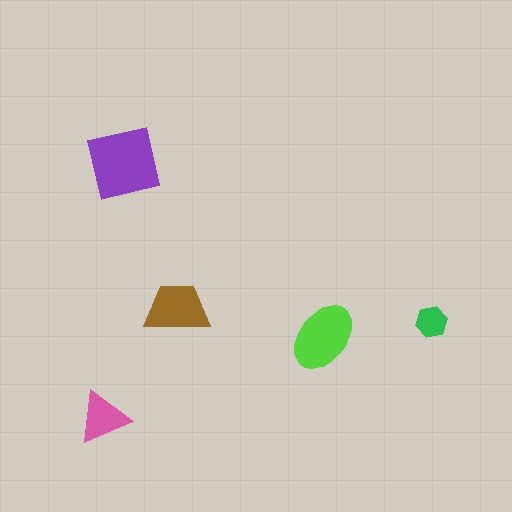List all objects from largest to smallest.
The purple square, the lime ellipse, the brown trapezoid, the pink triangle, the green hexagon.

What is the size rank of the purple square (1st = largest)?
1st.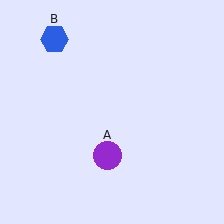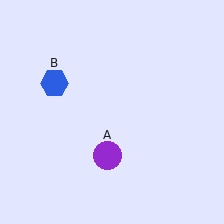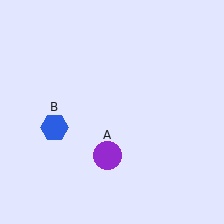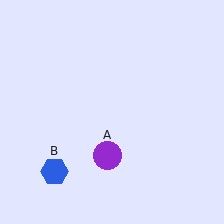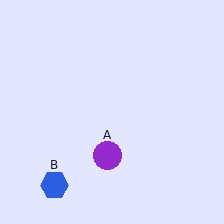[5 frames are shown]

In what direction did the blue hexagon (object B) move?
The blue hexagon (object B) moved down.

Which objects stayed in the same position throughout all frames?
Purple circle (object A) remained stationary.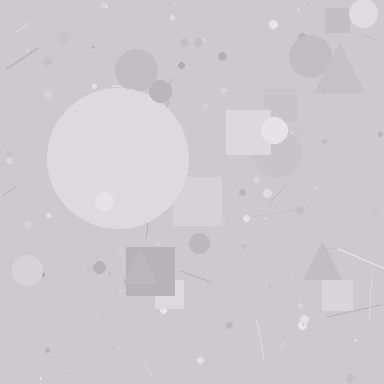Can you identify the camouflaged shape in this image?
The camouflaged shape is a circle.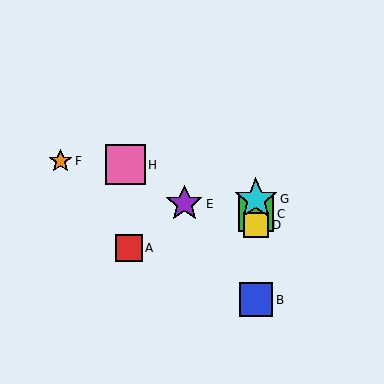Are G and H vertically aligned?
No, G is at x≈256 and H is at x≈125.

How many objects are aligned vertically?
4 objects (B, C, D, G) are aligned vertically.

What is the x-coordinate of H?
Object H is at x≈125.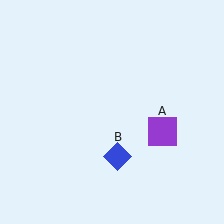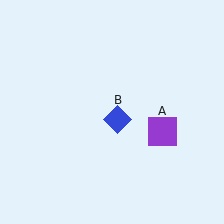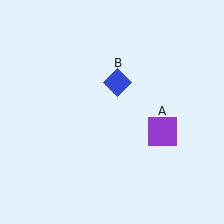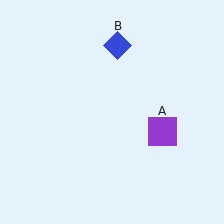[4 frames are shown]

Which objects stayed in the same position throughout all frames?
Purple square (object A) remained stationary.